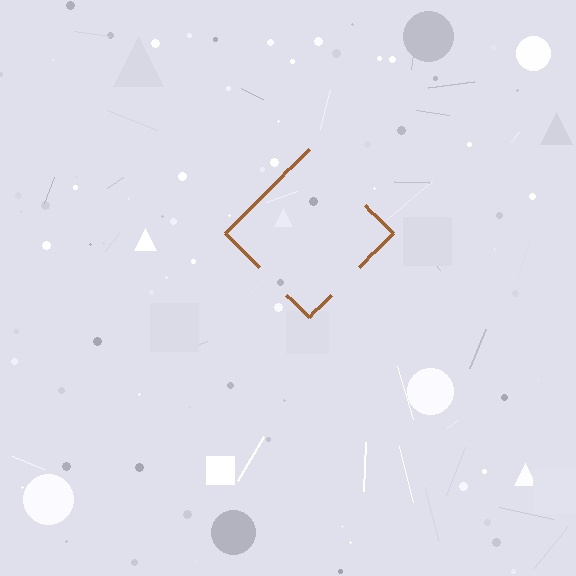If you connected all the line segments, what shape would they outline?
They would outline a diamond.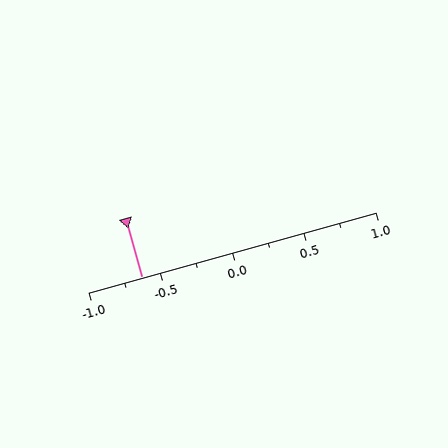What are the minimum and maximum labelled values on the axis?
The axis runs from -1.0 to 1.0.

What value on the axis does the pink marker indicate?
The marker indicates approximately -0.62.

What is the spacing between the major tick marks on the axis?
The major ticks are spaced 0.5 apart.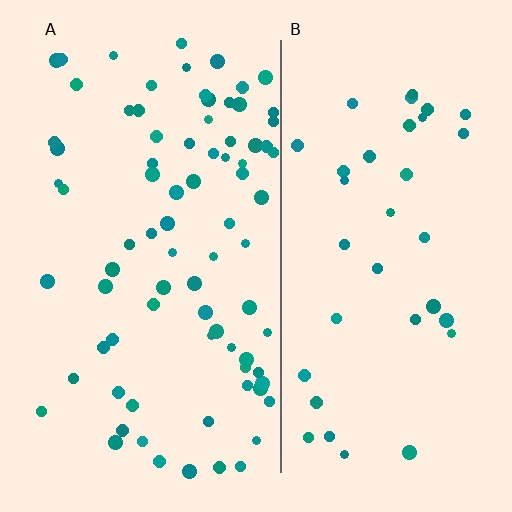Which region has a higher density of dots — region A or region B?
A (the left).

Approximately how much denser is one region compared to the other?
Approximately 2.3× — region A over region B.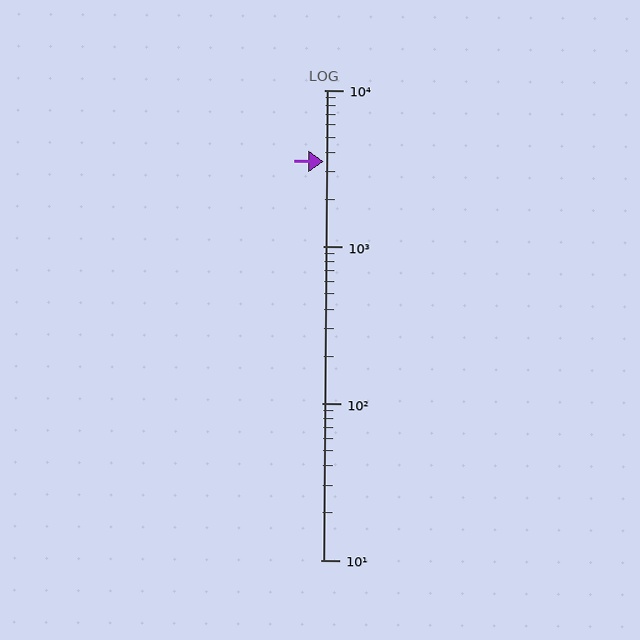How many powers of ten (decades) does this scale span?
The scale spans 3 decades, from 10 to 10000.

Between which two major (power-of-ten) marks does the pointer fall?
The pointer is between 1000 and 10000.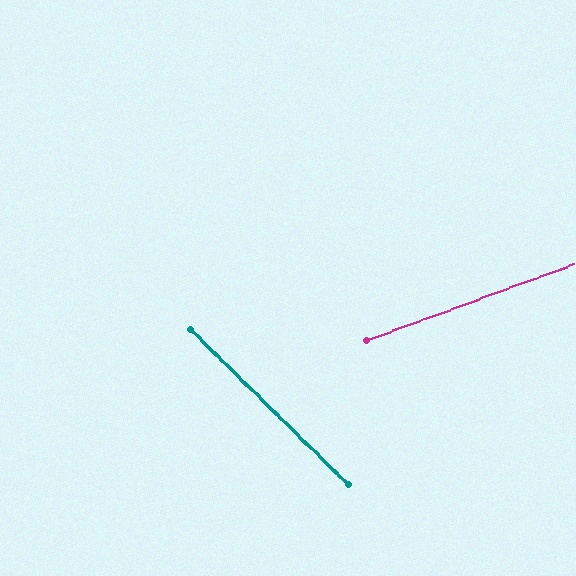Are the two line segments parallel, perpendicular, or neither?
Neither parallel nor perpendicular — they differ by about 65°.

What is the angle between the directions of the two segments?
Approximately 65 degrees.